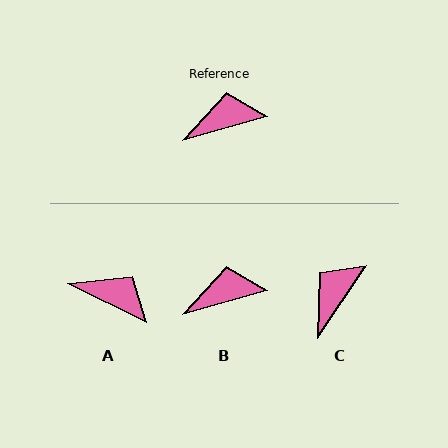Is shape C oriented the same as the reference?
No, it is off by about 41 degrees.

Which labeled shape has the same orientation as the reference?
B.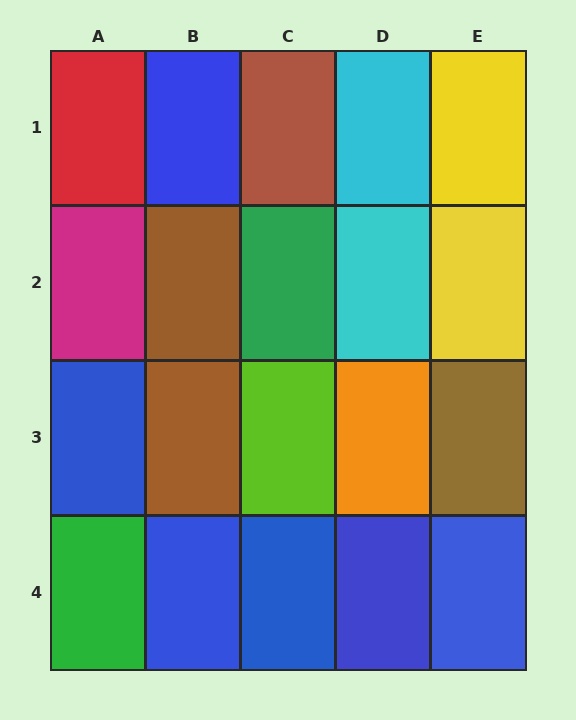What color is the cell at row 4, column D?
Blue.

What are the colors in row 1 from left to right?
Red, blue, brown, cyan, yellow.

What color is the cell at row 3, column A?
Blue.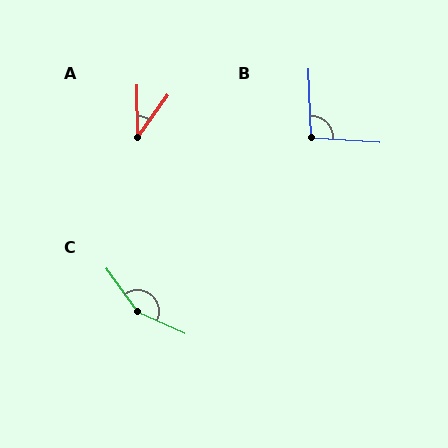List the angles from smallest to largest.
A (36°), B (95°), C (150°).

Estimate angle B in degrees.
Approximately 95 degrees.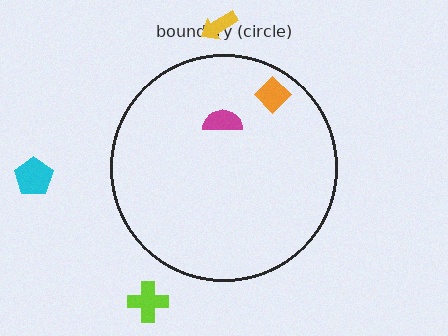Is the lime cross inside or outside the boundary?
Outside.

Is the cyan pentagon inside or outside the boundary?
Outside.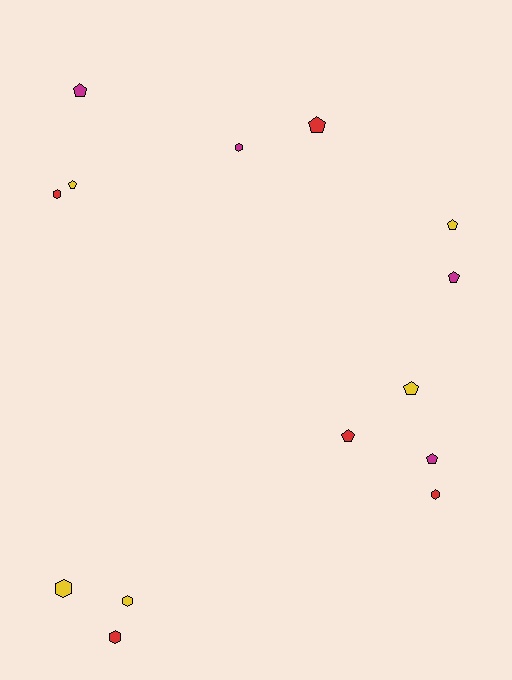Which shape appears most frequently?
Pentagon, with 8 objects.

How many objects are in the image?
There are 14 objects.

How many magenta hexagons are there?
There is 1 magenta hexagon.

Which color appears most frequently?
Red, with 5 objects.